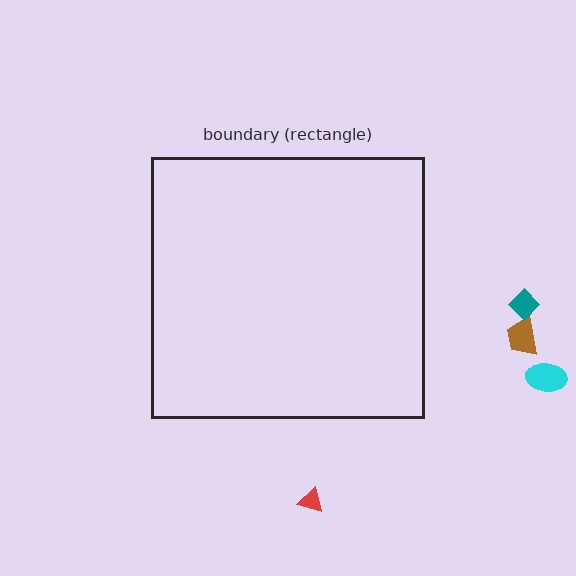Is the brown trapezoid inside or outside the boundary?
Outside.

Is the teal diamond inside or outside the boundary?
Outside.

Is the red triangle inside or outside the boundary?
Outside.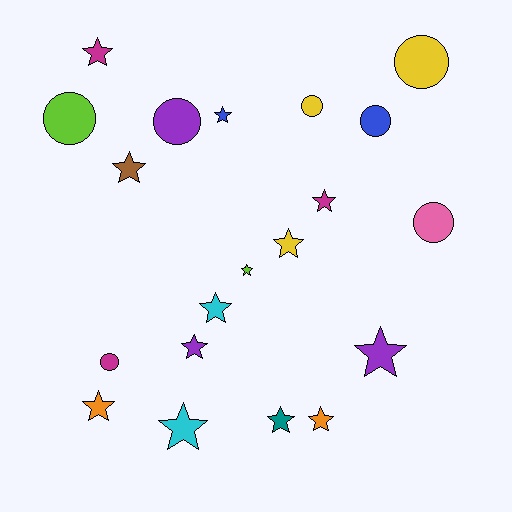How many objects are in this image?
There are 20 objects.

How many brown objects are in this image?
There is 1 brown object.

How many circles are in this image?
There are 7 circles.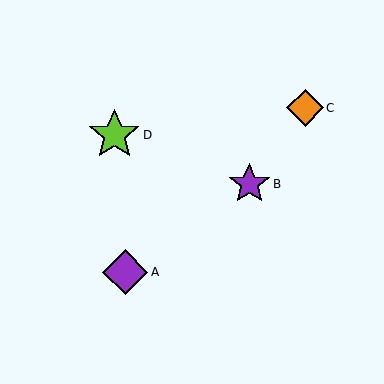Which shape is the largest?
The lime star (labeled D) is the largest.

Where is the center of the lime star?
The center of the lime star is at (114, 135).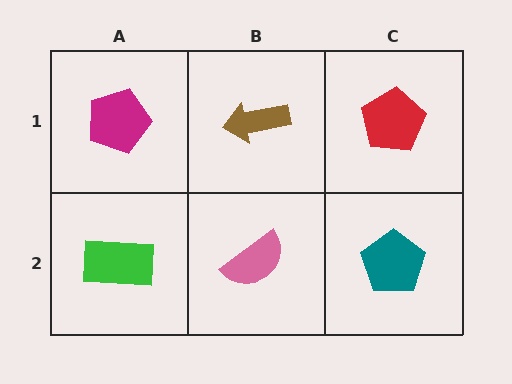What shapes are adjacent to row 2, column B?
A brown arrow (row 1, column B), a green rectangle (row 2, column A), a teal pentagon (row 2, column C).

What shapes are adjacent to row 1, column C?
A teal pentagon (row 2, column C), a brown arrow (row 1, column B).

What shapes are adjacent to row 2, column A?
A magenta pentagon (row 1, column A), a pink semicircle (row 2, column B).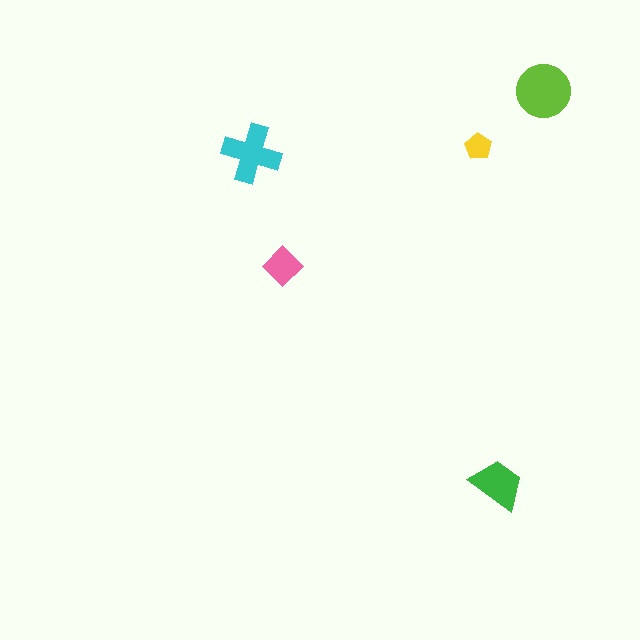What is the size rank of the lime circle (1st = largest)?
1st.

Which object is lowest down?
The green trapezoid is bottommost.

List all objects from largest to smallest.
The lime circle, the cyan cross, the green trapezoid, the pink diamond, the yellow pentagon.